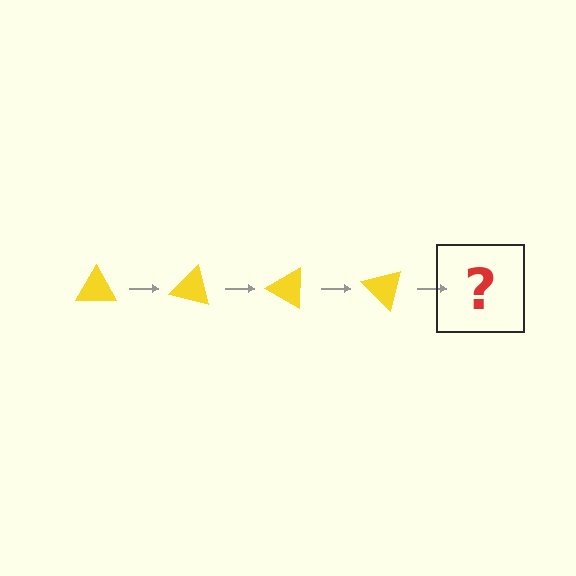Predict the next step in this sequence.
The next step is a yellow triangle rotated 60 degrees.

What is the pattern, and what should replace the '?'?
The pattern is that the triangle rotates 15 degrees each step. The '?' should be a yellow triangle rotated 60 degrees.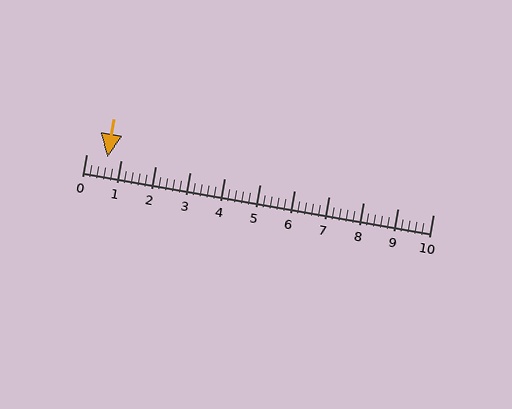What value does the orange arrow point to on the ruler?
The orange arrow points to approximately 0.6.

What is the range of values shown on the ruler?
The ruler shows values from 0 to 10.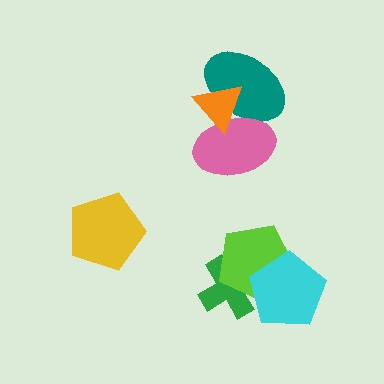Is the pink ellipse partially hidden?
Yes, it is partially covered by another shape.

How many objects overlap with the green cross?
2 objects overlap with the green cross.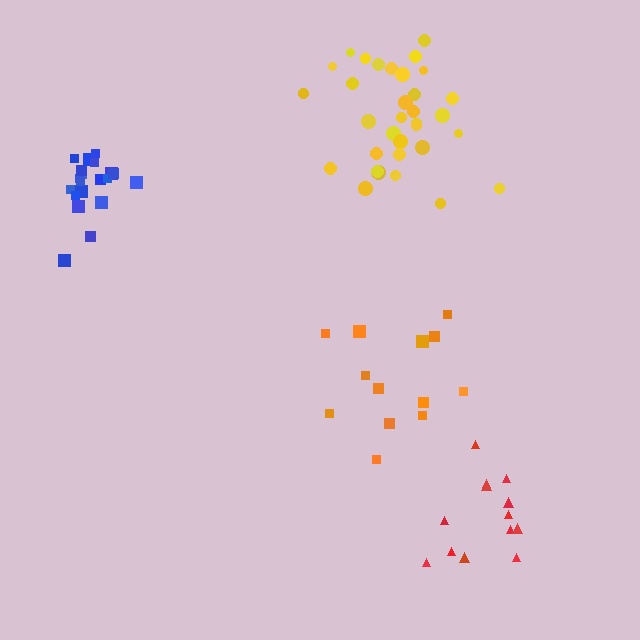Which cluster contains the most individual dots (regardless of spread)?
Yellow (33).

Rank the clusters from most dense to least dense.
blue, yellow, red, orange.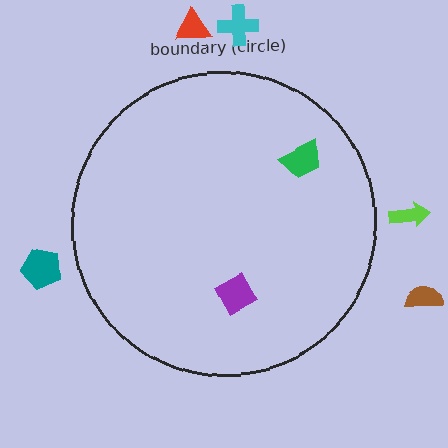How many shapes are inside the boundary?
2 inside, 5 outside.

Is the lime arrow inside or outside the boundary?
Outside.